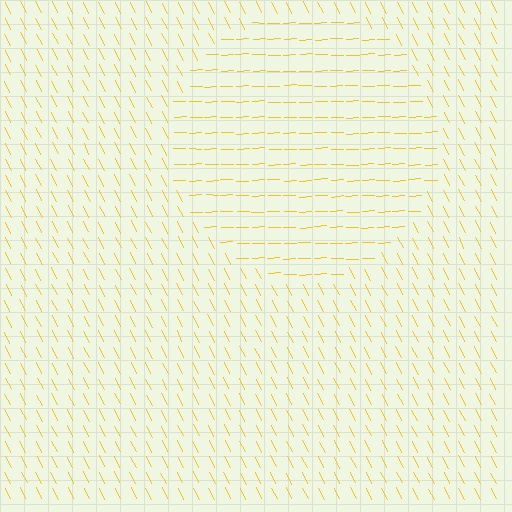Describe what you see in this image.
The image is filled with small yellow line segments. A circle region in the image has lines oriented differently from the surrounding lines, creating a visible texture boundary.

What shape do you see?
I see a circle.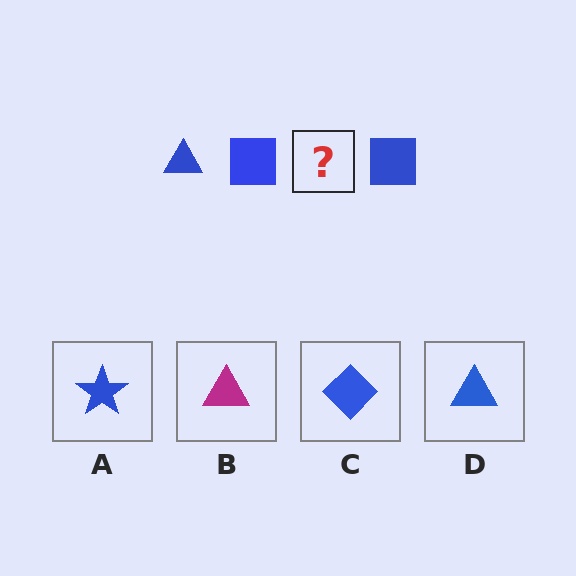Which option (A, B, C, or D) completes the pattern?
D.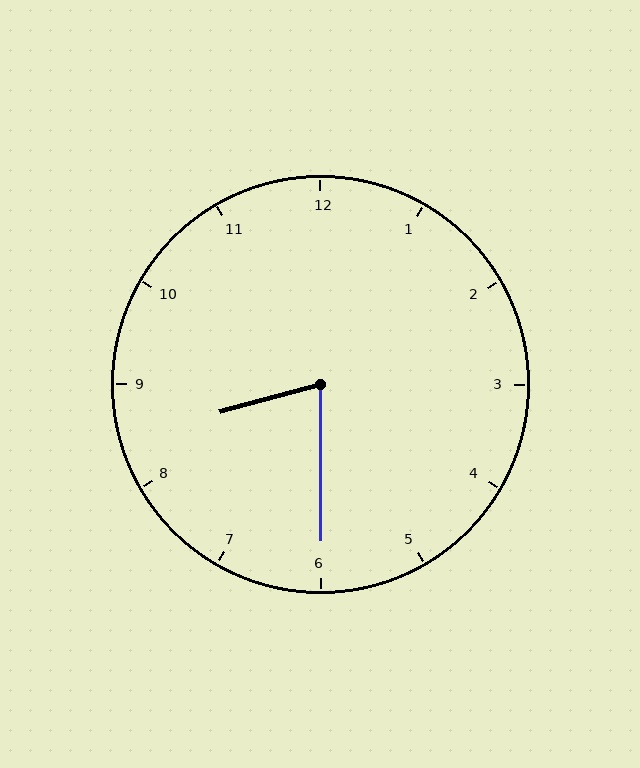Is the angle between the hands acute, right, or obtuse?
It is acute.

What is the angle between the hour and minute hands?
Approximately 75 degrees.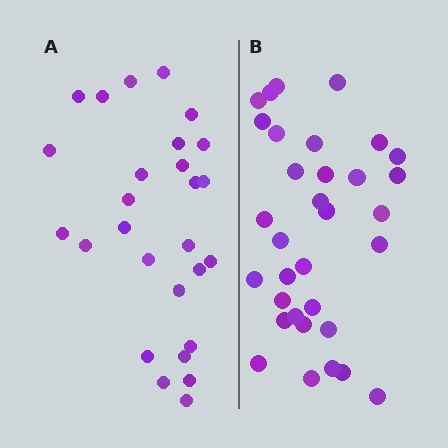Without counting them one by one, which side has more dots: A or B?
Region B (the right region) has more dots.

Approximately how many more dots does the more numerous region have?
Region B has about 6 more dots than region A.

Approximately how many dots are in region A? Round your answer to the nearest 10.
About 30 dots. (The exact count is 27, which rounds to 30.)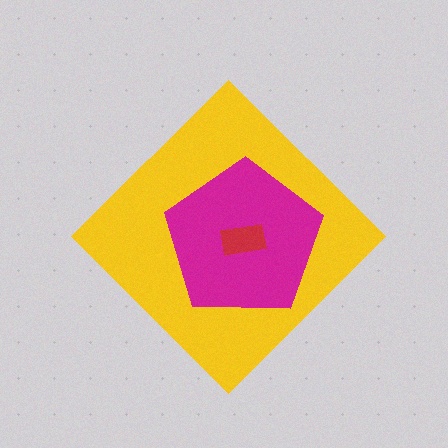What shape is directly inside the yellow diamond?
The magenta pentagon.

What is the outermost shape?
The yellow diamond.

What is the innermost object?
The red rectangle.